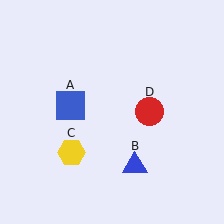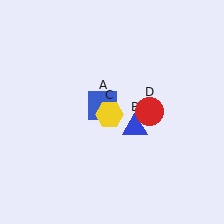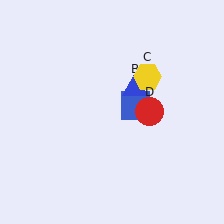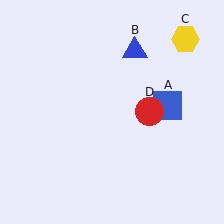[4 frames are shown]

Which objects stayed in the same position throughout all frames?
Red circle (object D) remained stationary.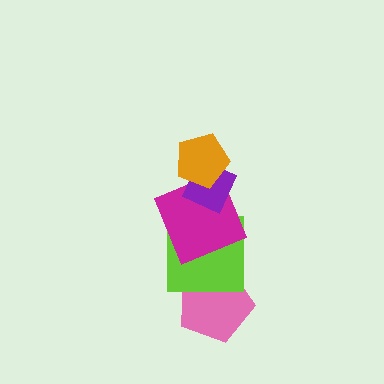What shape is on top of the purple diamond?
The orange pentagon is on top of the purple diamond.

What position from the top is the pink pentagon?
The pink pentagon is 5th from the top.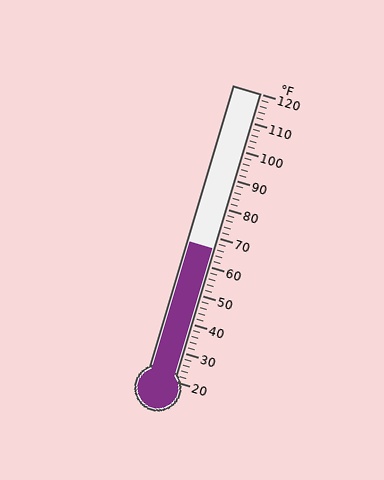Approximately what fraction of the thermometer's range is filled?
The thermometer is filled to approximately 45% of its range.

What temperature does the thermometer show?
The thermometer shows approximately 66°F.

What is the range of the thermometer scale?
The thermometer scale ranges from 20°F to 120°F.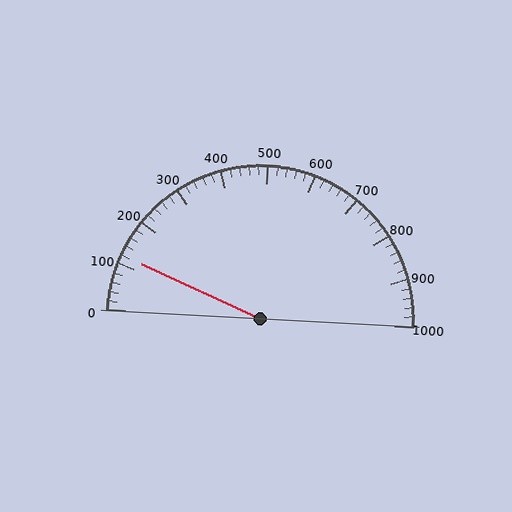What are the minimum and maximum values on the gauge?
The gauge ranges from 0 to 1000.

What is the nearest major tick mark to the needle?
The nearest major tick mark is 100.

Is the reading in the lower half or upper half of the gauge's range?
The reading is in the lower half of the range (0 to 1000).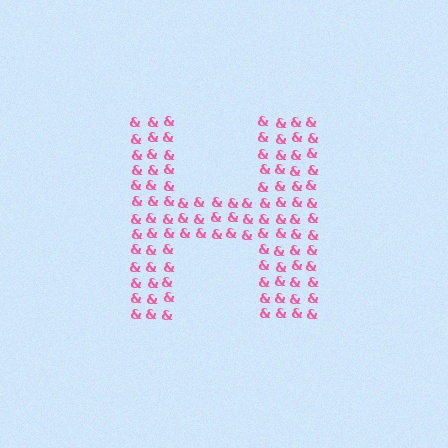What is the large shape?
The large shape is the letter H.